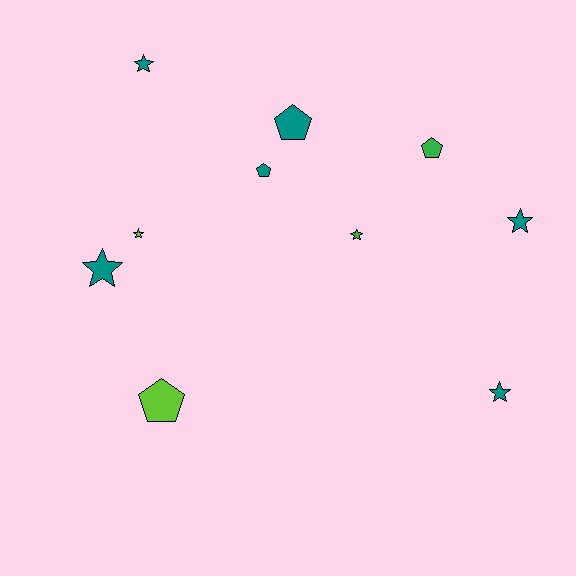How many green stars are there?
There is 1 green star.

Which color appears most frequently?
Teal, with 6 objects.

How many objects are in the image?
There are 10 objects.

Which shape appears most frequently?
Star, with 6 objects.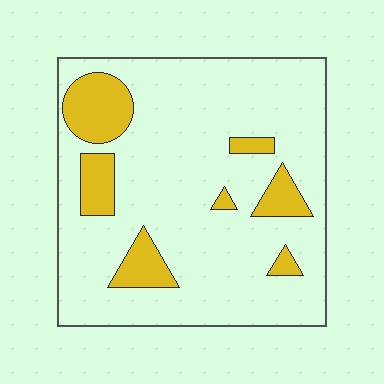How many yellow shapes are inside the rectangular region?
7.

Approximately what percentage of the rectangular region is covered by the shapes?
Approximately 15%.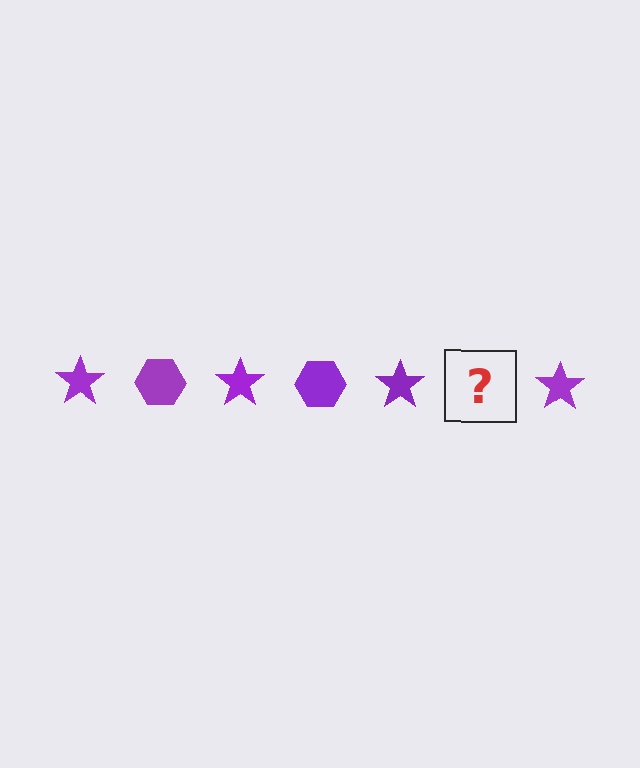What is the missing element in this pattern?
The missing element is a purple hexagon.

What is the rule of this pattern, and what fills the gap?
The rule is that the pattern cycles through star, hexagon shapes in purple. The gap should be filled with a purple hexagon.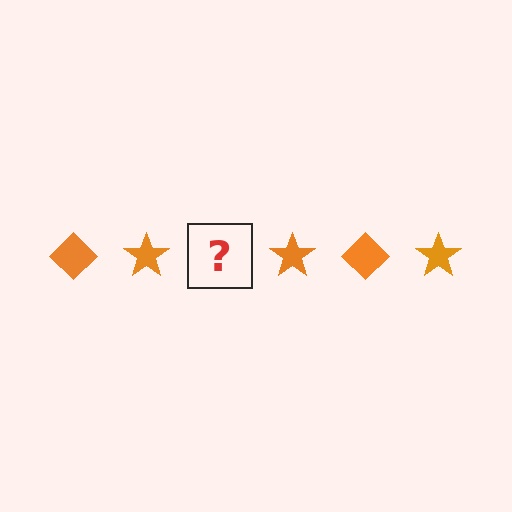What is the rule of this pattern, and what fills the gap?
The rule is that the pattern cycles through diamond, star shapes in orange. The gap should be filled with an orange diamond.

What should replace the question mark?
The question mark should be replaced with an orange diamond.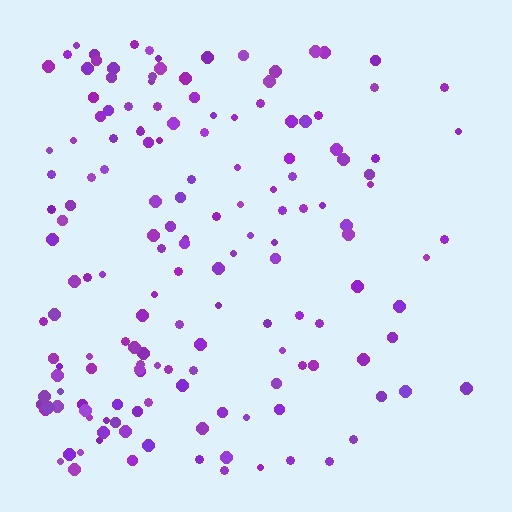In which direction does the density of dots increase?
From right to left, with the left side densest.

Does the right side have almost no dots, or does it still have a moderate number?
Still a moderate number, just noticeably fewer than the left.